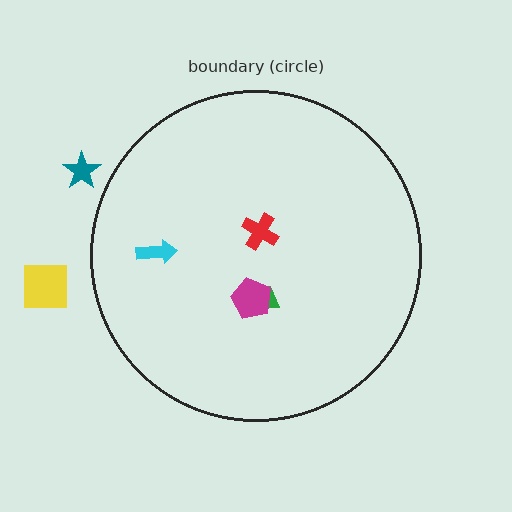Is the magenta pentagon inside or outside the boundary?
Inside.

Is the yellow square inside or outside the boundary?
Outside.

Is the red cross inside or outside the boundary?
Inside.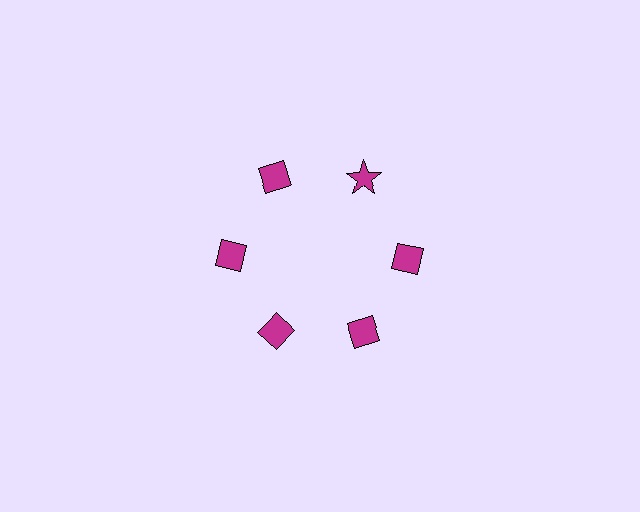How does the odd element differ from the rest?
It has a different shape: star instead of diamond.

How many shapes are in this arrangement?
There are 6 shapes arranged in a ring pattern.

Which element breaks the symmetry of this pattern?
The magenta star at roughly the 1 o'clock position breaks the symmetry. All other shapes are magenta diamonds.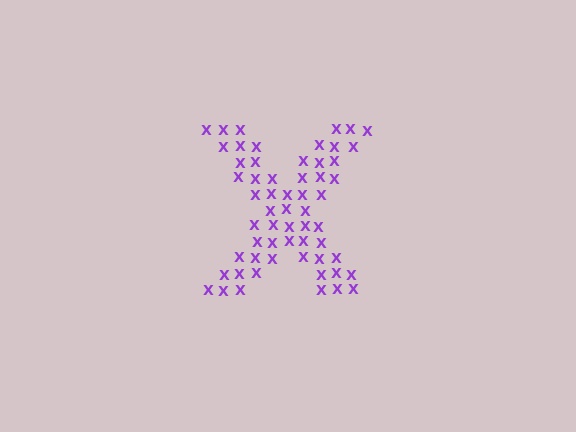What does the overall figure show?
The overall figure shows the letter X.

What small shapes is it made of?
It is made of small letter X's.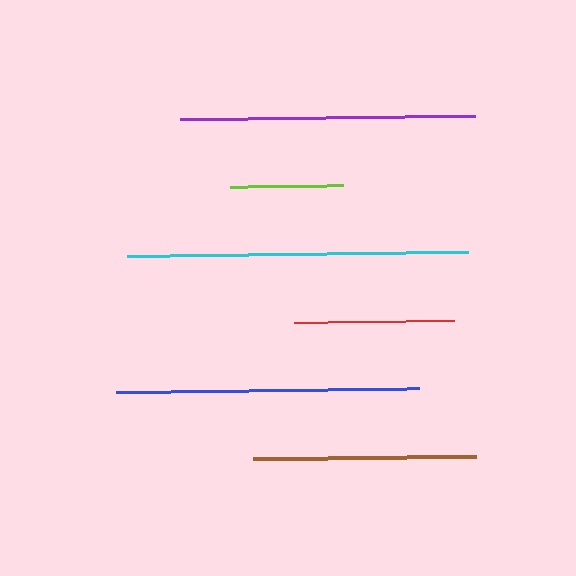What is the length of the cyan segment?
The cyan segment is approximately 341 pixels long.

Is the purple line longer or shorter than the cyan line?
The cyan line is longer than the purple line.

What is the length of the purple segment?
The purple segment is approximately 296 pixels long.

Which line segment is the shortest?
The lime line is the shortest at approximately 113 pixels.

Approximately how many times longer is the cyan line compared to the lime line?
The cyan line is approximately 3.0 times the length of the lime line.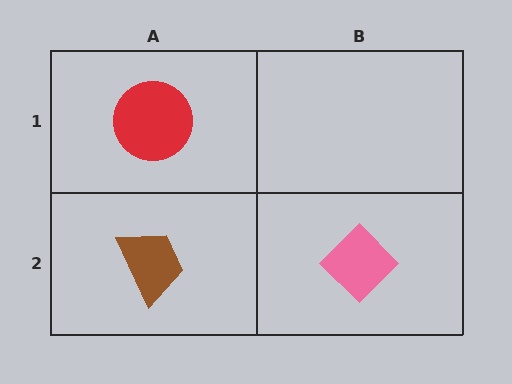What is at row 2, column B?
A pink diamond.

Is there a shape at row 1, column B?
No, that cell is empty.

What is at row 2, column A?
A brown trapezoid.